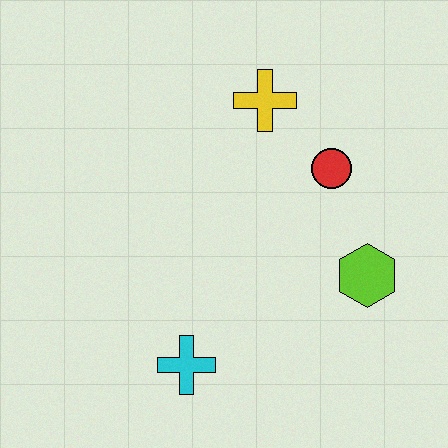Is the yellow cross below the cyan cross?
No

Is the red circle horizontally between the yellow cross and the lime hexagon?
Yes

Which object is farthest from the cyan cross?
The yellow cross is farthest from the cyan cross.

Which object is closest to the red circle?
The yellow cross is closest to the red circle.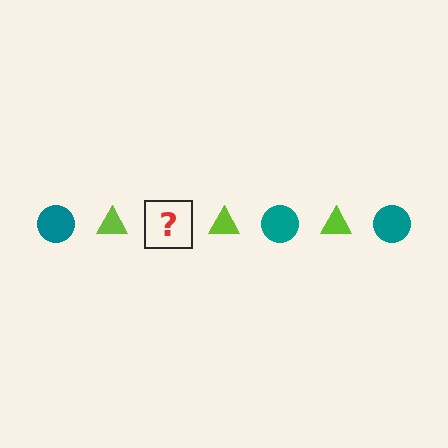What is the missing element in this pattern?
The missing element is a teal circle.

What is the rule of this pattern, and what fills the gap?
The rule is that the pattern alternates between teal circle and lime triangle. The gap should be filled with a teal circle.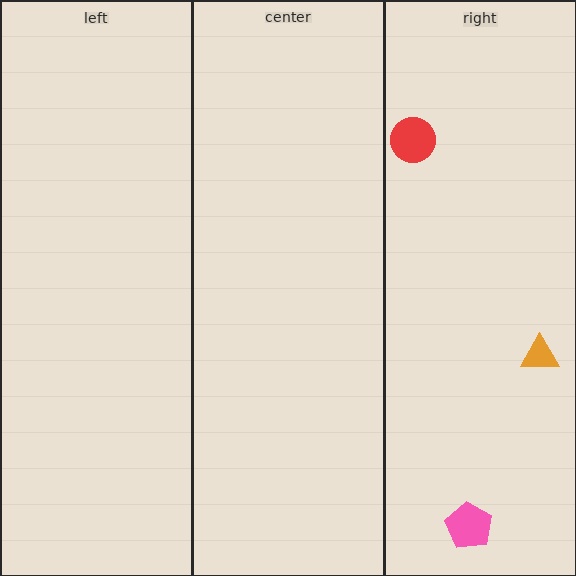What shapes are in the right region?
The red circle, the pink pentagon, the orange triangle.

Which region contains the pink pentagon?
The right region.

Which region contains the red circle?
The right region.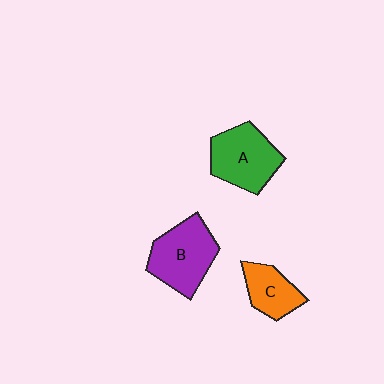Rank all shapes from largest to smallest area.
From largest to smallest: B (purple), A (green), C (orange).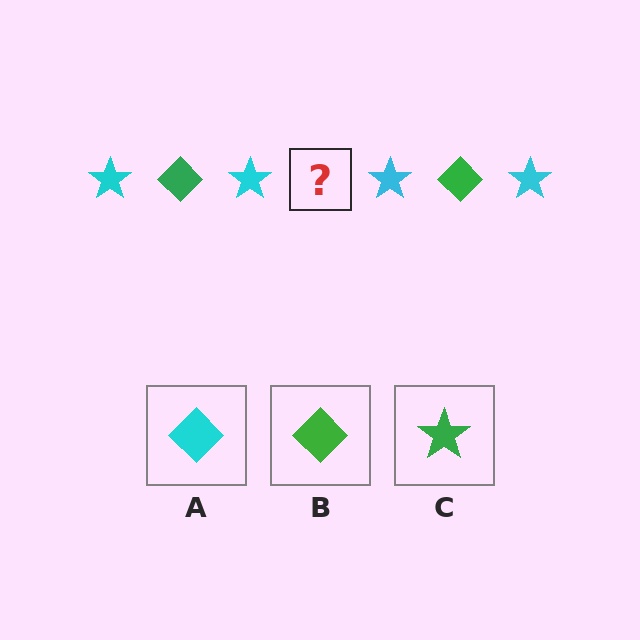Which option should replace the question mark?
Option B.